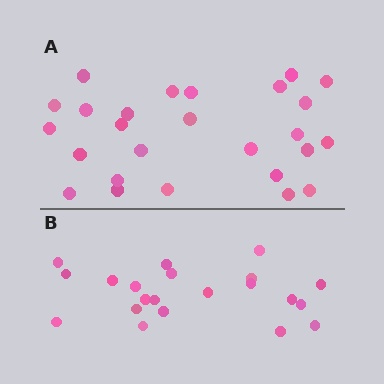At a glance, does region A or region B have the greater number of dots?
Region A (the top region) has more dots.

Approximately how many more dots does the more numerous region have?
Region A has about 5 more dots than region B.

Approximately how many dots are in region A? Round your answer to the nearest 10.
About 30 dots. (The exact count is 26, which rounds to 30.)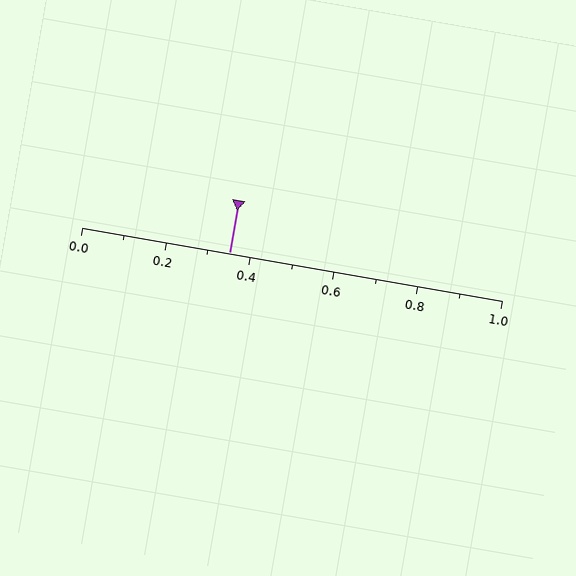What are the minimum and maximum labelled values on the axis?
The axis runs from 0.0 to 1.0.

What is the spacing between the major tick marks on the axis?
The major ticks are spaced 0.2 apart.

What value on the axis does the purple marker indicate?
The marker indicates approximately 0.35.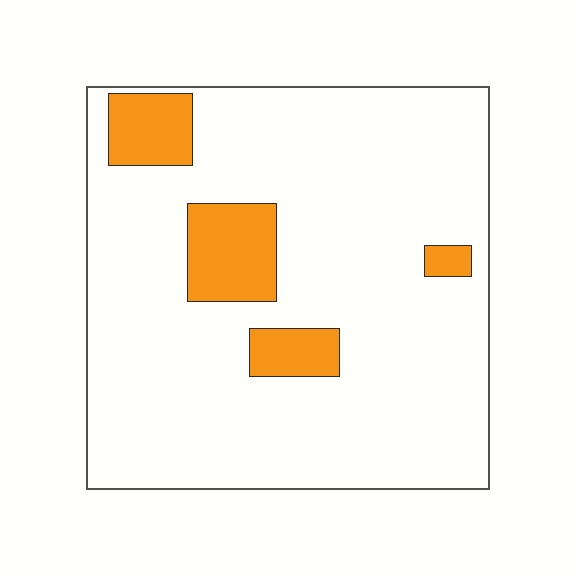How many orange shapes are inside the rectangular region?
4.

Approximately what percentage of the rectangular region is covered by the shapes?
Approximately 15%.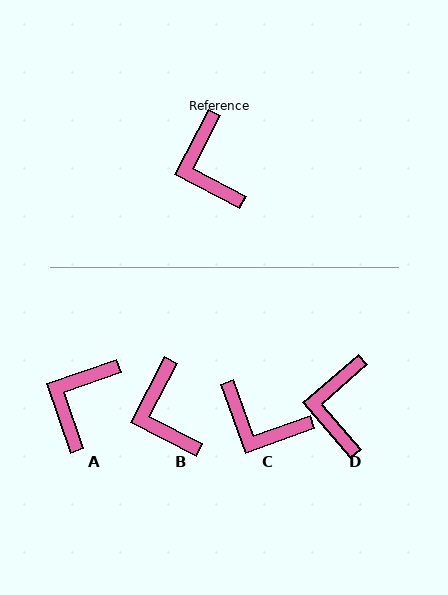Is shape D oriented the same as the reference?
No, it is off by about 22 degrees.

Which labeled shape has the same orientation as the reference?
B.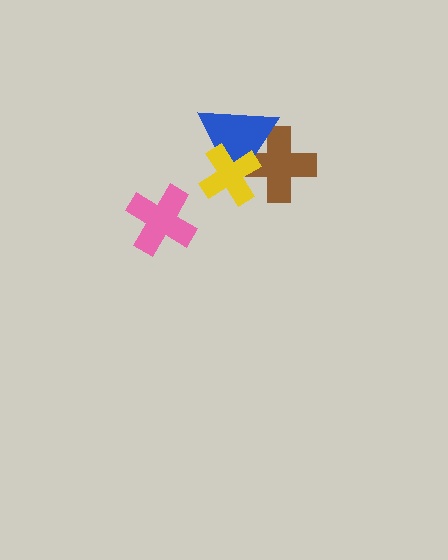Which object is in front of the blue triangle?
The yellow cross is in front of the blue triangle.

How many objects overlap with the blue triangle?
2 objects overlap with the blue triangle.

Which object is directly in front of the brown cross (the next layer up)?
The blue triangle is directly in front of the brown cross.